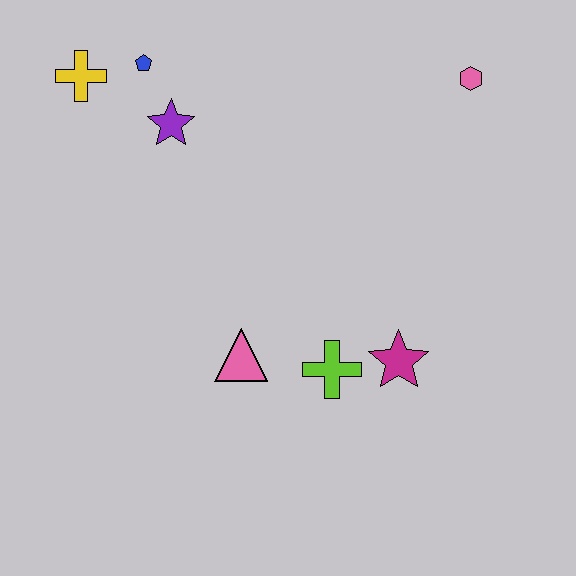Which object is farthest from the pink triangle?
The pink hexagon is farthest from the pink triangle.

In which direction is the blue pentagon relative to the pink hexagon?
The blue pentagon is to the left of the pink hexagon.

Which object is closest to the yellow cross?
The blue pentagon is closest to the yellow cross.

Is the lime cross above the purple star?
No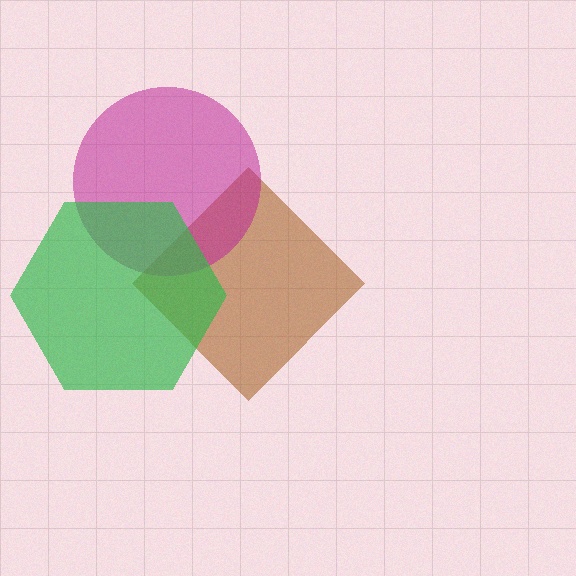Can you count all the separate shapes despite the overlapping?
Yes, there are 3 separate shapes.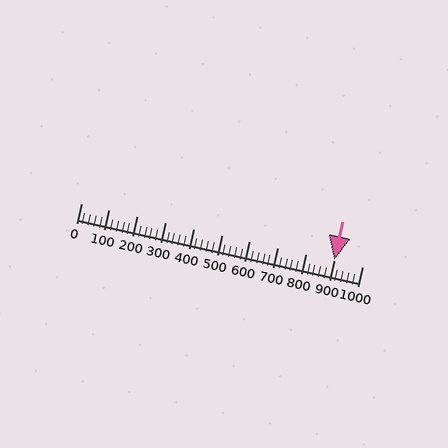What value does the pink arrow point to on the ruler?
The pink arrow points to approximately 900.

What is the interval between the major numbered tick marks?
The major tick marks are spaced 100 units apart.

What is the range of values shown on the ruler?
The ruler shows values from 0 to 1000.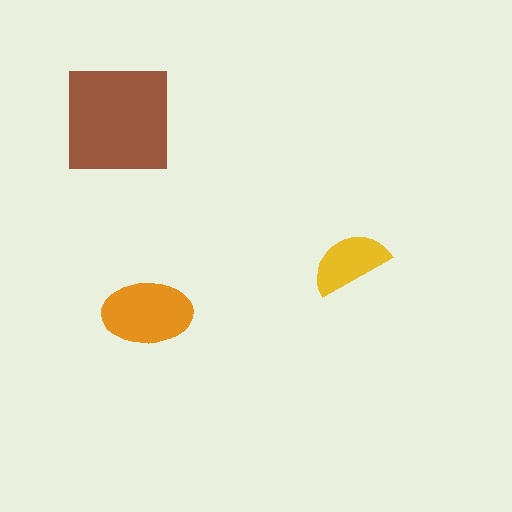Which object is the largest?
The brown square.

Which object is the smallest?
The yellow semicircle.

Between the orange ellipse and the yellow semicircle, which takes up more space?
The orange ellipse.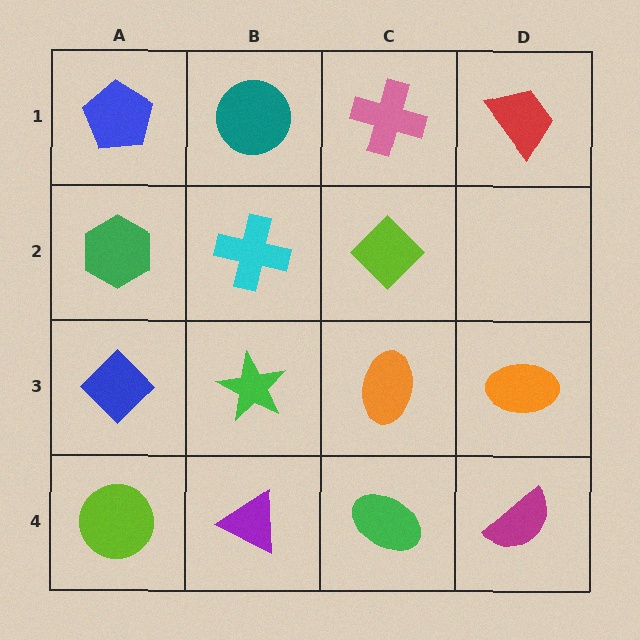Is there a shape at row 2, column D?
No, that cell is empty.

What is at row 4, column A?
A lime circle.